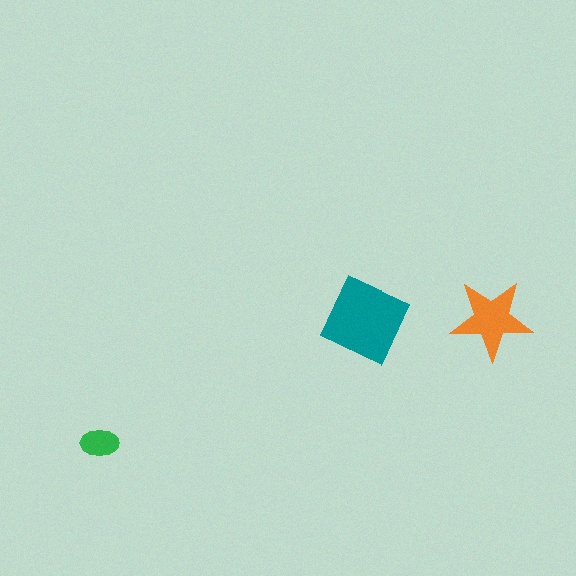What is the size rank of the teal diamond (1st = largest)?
1st.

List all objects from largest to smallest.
The teal diamond, the orange star, the green ellipse.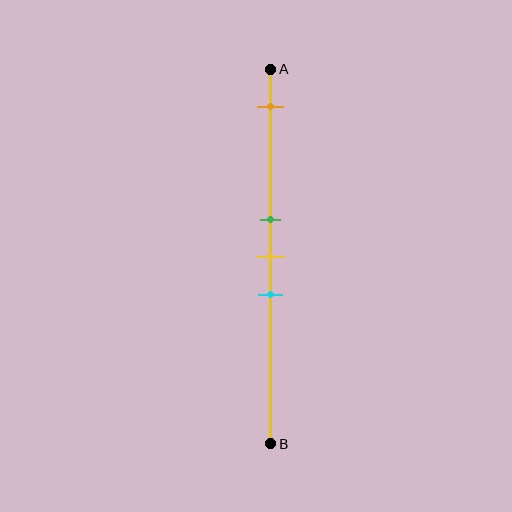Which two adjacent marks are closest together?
The green and yellow marks are the closest adjacent pair.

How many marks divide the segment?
There are 4 marks dividing the segment.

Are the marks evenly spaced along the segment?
No, the marks are not evenly spaced.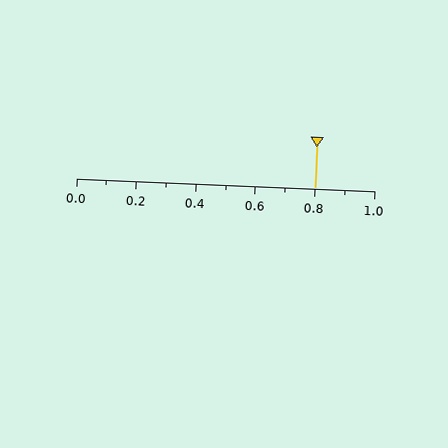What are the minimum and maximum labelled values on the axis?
The axis runs from 0.0 to 1.0.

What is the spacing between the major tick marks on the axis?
The major ticks are spaced 0.2 apart.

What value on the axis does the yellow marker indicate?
The marker indicates approximately 0.8.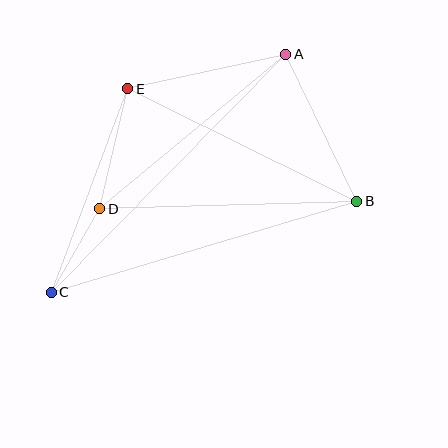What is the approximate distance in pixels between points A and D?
The distance between A and D is approximately 242 pixels.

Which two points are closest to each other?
Points C and D are closest to each other.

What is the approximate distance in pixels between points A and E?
The distance between A and E is approximately 161 pixels.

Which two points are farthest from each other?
Points A and C are farthest from each other.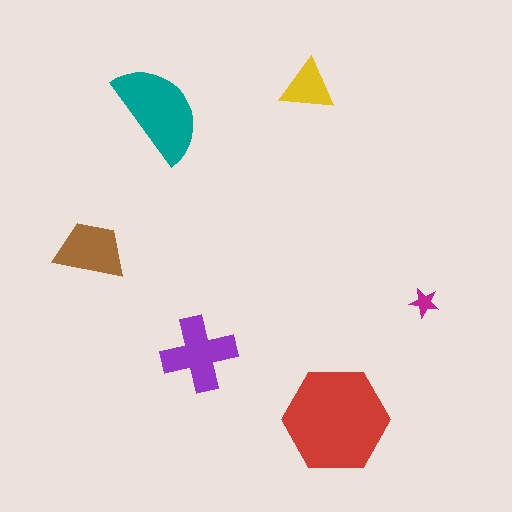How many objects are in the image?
There are 6 objects in the image.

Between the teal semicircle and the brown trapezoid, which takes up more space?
The teal semicircle.